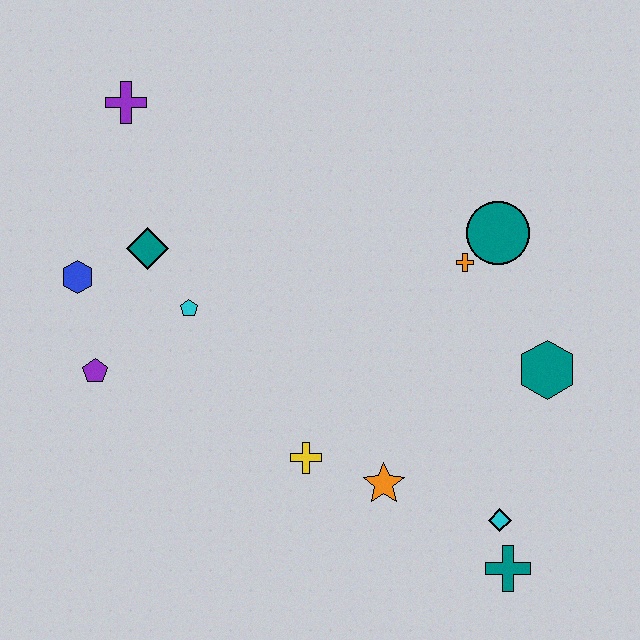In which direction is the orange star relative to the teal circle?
The orange star is below the teal circle.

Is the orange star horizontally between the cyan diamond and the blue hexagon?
Yes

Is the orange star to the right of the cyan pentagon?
Yes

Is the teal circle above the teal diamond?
Yes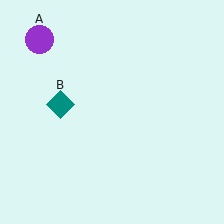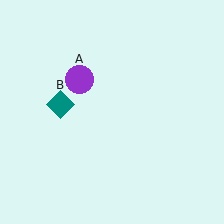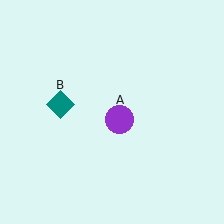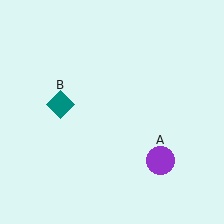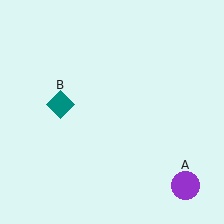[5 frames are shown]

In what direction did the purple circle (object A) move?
The purple circle (object A) moved down and to the right.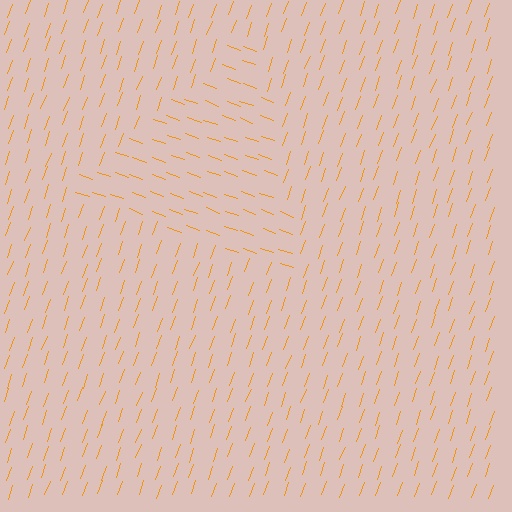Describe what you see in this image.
The image is filled with small orange line segments. A triangle region in the image has lines oriented differently from the surrounding lines, creating a visible texture boundary.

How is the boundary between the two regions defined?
The boundary is defined purely by a change in line orientation (approximately 90 degrees difference). All lines are the same color and thickness.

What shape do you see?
I see a triangle.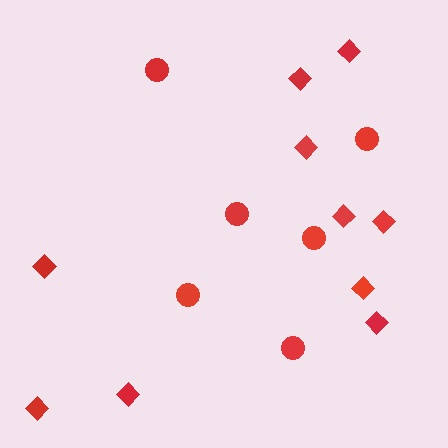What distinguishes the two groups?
There are 2 groups: one group of circles (6) and one group of diamonds (10).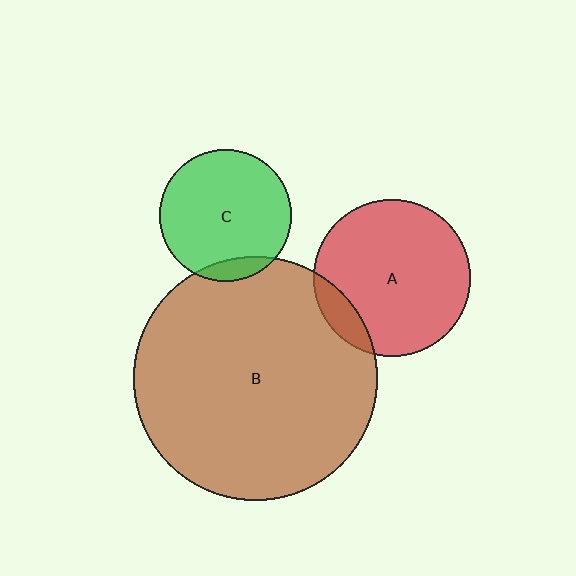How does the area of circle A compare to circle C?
Approximately 1.4 times.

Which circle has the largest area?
Circle B (brown).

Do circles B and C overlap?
Yes.